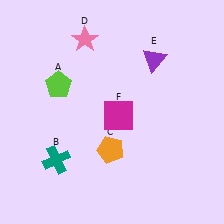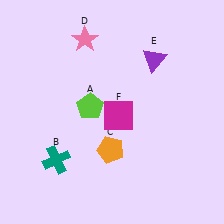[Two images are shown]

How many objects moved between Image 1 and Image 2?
1 object moved between the two images.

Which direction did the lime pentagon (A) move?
The lime pentagon (A) moved right.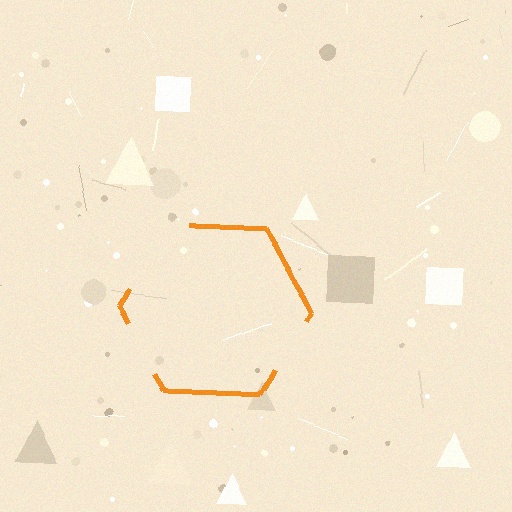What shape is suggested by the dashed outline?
The dashed outline suggests a hexagon.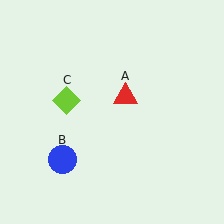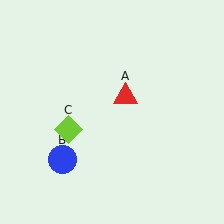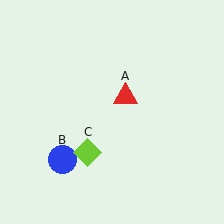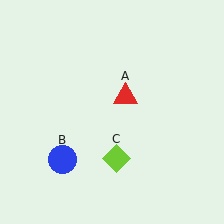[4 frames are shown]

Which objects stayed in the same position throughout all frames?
Red triangle (object A) and blue circle (object B) remained stationary.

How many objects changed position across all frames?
1 object changed position: lime diamond (object C).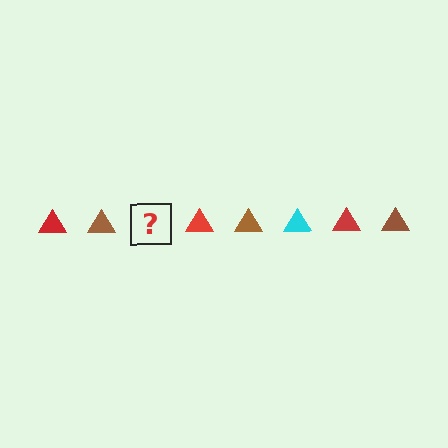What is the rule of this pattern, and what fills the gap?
The rule is that the pattern cycles through red, brown, cyan triangles. The gap should be filled with a cyan triangle.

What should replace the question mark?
The question mark should be replaced with a cyan triangle.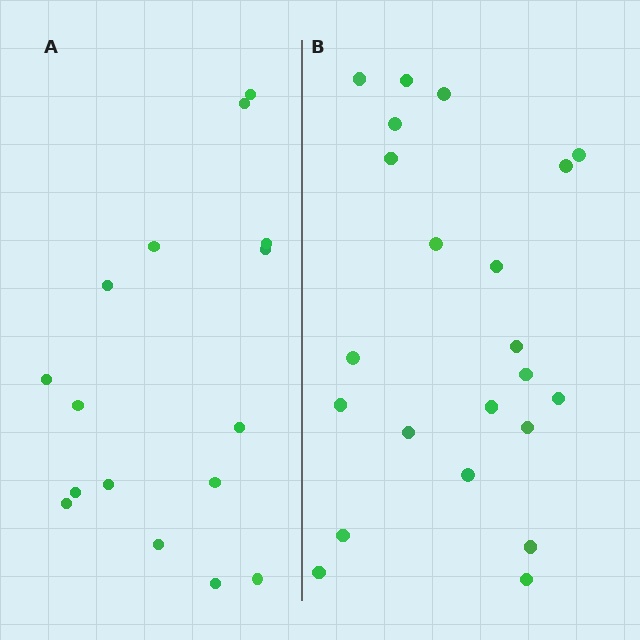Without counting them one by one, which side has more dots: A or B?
Region B (the right region) has more dots.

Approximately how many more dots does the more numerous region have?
Region B has about 6 more dots than region A.